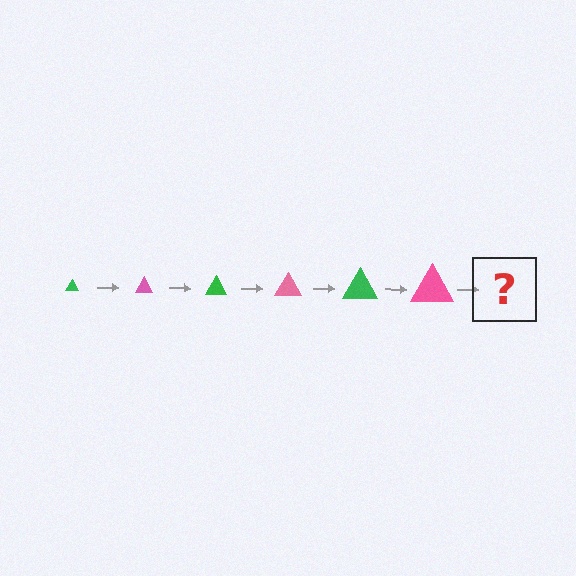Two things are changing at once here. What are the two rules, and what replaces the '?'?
The two rules are that the triangle grows larger each step and the color cycles through green and pink. The '?' should be a green triangle, larger than the previous one.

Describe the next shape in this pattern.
It should be a green triangle, larger than the previous one.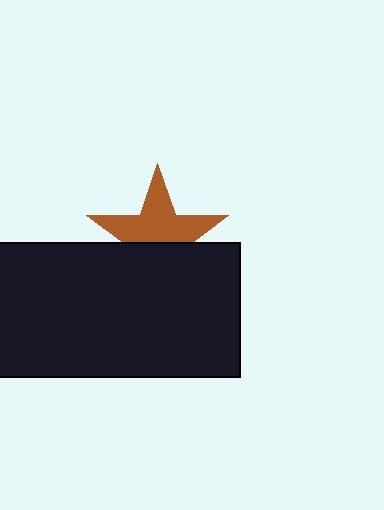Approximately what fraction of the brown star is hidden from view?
Roughly 43% of the brown star is hidden behind the black rectangle.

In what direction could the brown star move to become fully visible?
The brown star could move up. That would shift it out from behind the black rectangle entirely.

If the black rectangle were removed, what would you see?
You would see the complete brown star.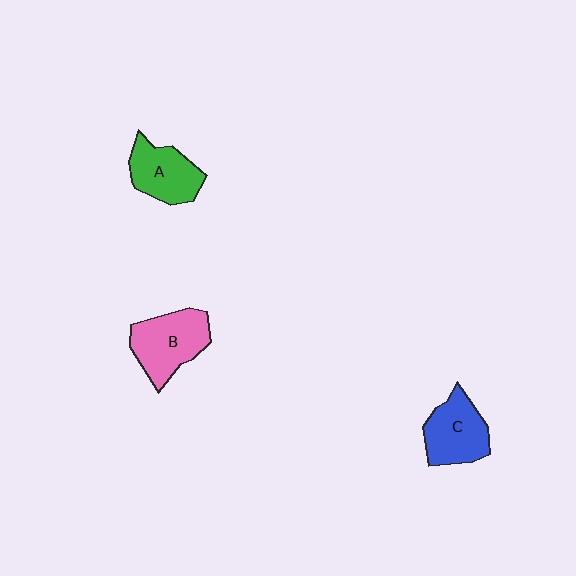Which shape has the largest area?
Shape B (pink).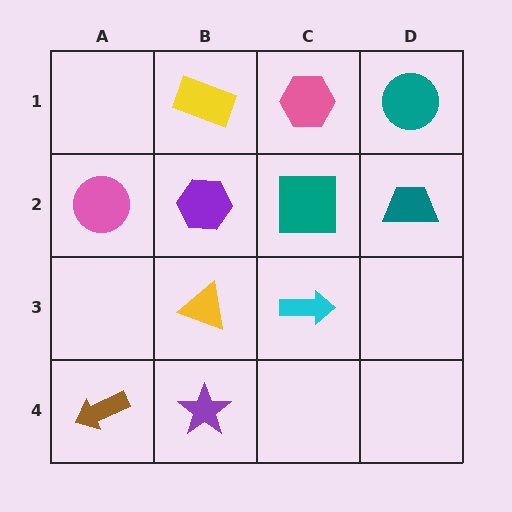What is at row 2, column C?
A teal square.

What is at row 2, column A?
A pink circle.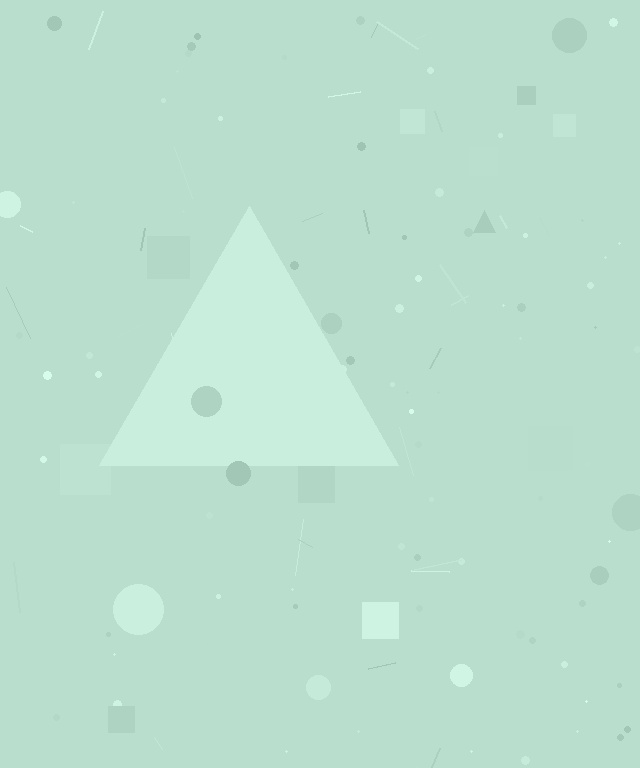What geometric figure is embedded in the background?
A triangle is embedded in the background.